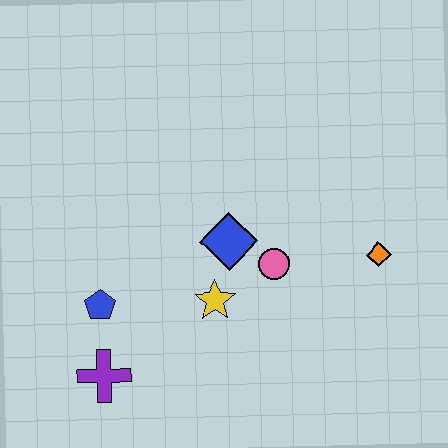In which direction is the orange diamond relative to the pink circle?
The orange diamond is to the right of the pink circle.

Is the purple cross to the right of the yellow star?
No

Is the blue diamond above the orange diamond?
Yes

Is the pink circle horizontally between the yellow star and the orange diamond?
Yes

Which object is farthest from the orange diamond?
The purple cross is farthest from the orange diamond.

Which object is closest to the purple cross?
The blue pentagon is closest to the purple cross.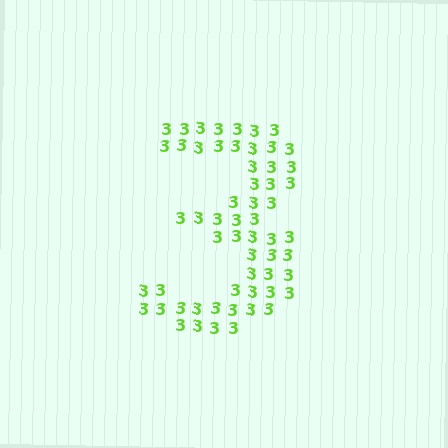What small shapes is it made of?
It is made of small digit 3's.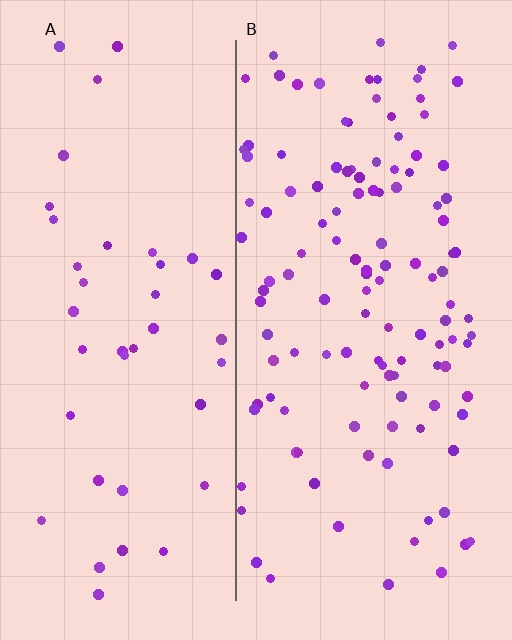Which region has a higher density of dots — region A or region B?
B (the right).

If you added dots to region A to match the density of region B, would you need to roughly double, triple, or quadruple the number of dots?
Approximately triple.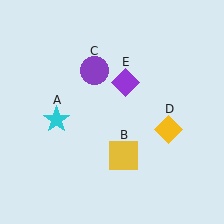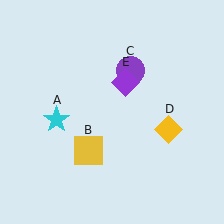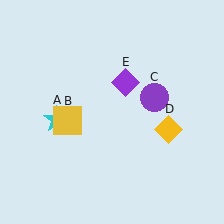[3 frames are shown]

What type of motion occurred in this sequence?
The yellow square (object B), purple circle (object C) rotated clockwise around the center of the scene.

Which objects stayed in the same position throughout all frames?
Cyan star (object A) and yellow diamond (object D) and purple diamond (object E) remained stationary.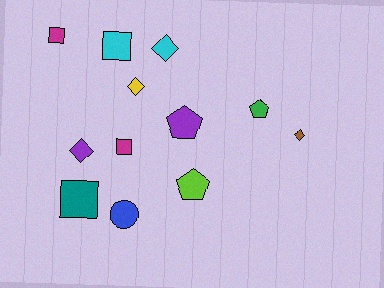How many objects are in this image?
There are 12 objects.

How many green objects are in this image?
There is 1 green object.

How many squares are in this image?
There are 4 squares.